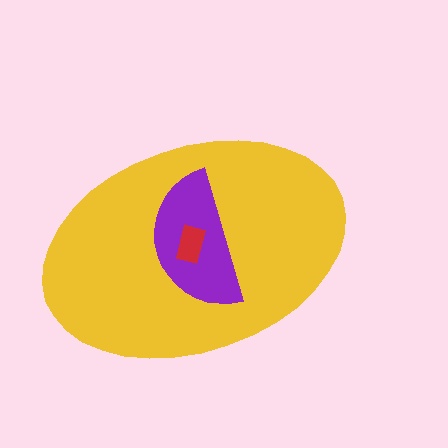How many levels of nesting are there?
3.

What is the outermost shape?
The yellow ellipse.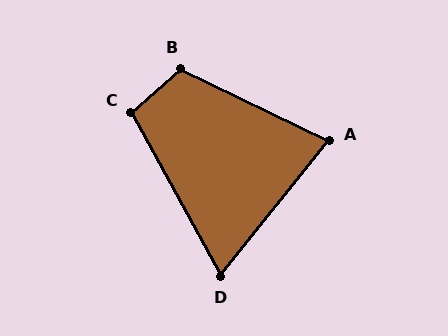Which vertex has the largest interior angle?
B, at approximately 113 degrees.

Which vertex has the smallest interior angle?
D, at approximately 67 degrees.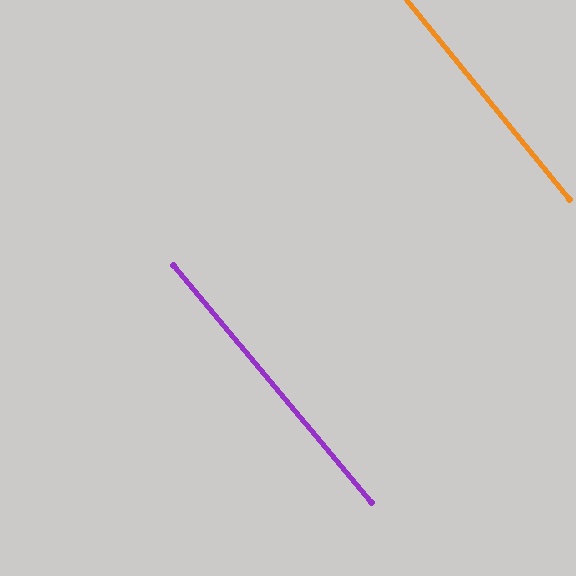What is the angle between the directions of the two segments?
Approximately 1 degree.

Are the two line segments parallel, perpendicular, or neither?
Parallel — their directions differ by only 0.8°.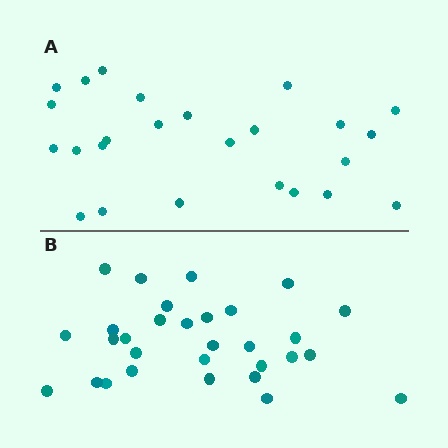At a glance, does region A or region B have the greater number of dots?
Region B (the bottom region) has more dots.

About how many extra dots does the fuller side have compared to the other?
Region B has about 5 more dots than region A.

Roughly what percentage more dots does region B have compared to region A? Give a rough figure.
About 20% more.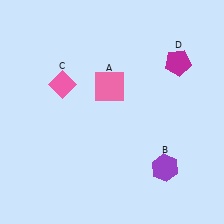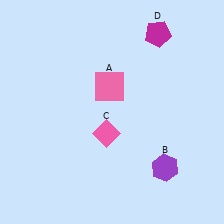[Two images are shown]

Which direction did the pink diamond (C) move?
The pink diamond (C) moved down.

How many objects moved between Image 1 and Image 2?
2 objects moved between the two images.